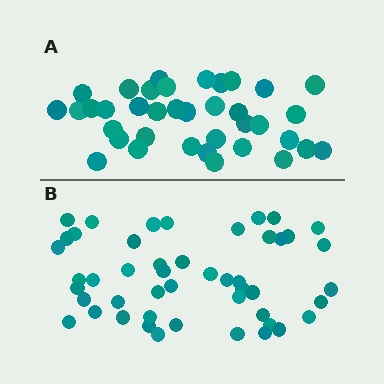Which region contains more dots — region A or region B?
Region B (the bottom region) has more dots.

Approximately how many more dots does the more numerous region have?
Region B has roughly 12 or so more dots than region A.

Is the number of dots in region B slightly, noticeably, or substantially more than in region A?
Region B has noticeably more, but not dramatically so. The ratio is roughly 1.3 to 1.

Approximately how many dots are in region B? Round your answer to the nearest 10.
About 50 dots. (The exact count is 48, which rounds to 50.)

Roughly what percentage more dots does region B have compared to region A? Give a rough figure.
About 30% more.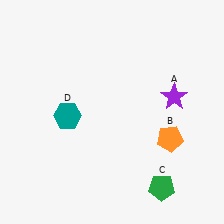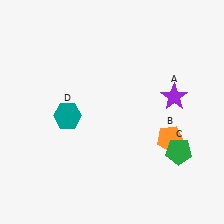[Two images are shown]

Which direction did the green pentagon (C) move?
The green pentagon (C) moved up.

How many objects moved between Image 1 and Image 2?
1 object moved between the two images.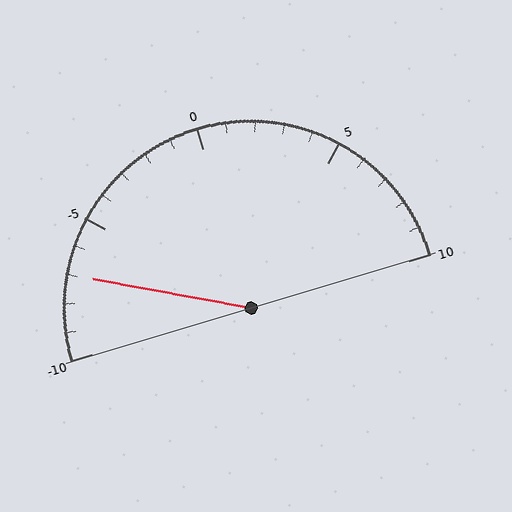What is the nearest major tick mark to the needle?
The nearest major tick mark is -5.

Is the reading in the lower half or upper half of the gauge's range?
The reading is in the lower half of the range (-10 to 10).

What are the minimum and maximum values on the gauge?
The gauge ranges from -10 to 10.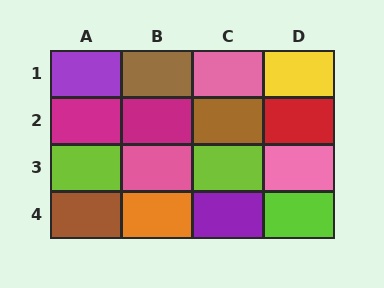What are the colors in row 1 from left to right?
Purple, brown, pink, yellow.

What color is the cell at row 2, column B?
Magenta.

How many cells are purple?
2 cells are purple.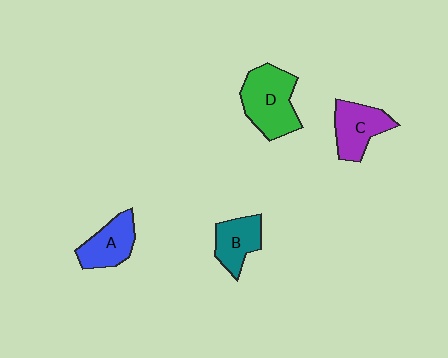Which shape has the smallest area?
Shape B (teal).